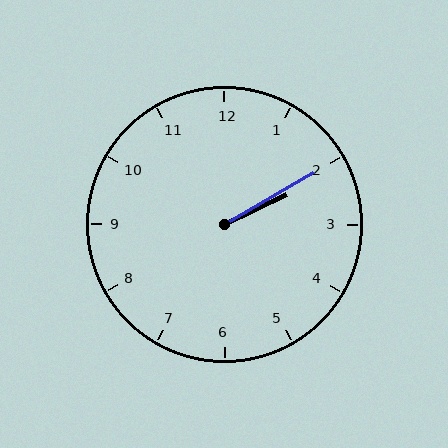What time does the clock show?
2:10.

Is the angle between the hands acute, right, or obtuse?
It is acute.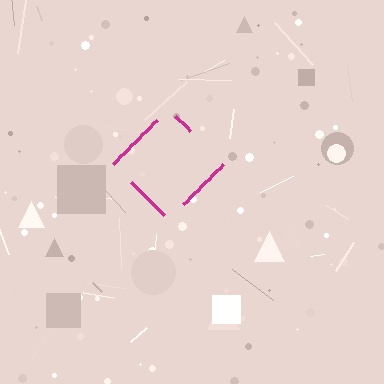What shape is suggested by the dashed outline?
The dashed outline suggests a diamond.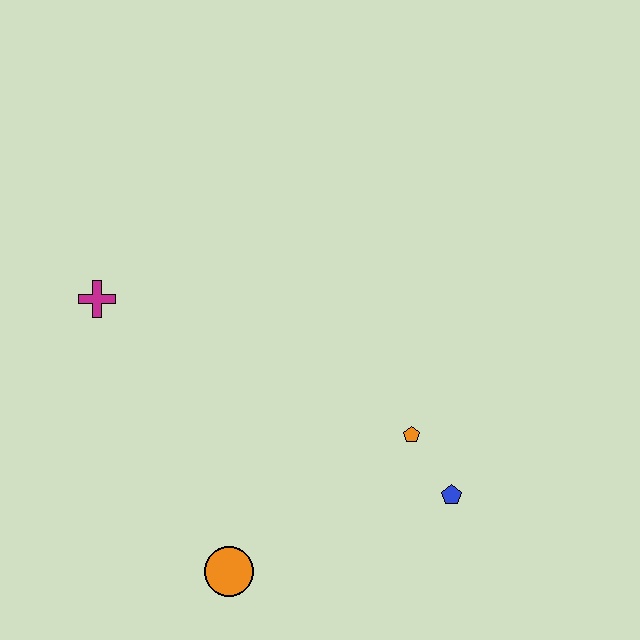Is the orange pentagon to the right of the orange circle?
Yes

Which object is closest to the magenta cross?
The orange circle is closest to the magenta cross.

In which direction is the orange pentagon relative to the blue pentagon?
The orange pentagon is above the blue pentagon.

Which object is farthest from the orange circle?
The magenta cross is farthest from the orange circle.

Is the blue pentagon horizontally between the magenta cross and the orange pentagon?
No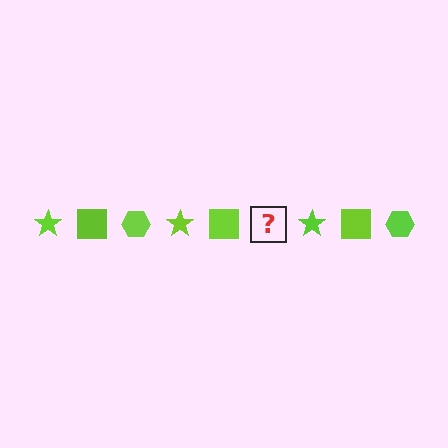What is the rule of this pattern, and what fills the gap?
The rule is that the pattern cycles through star, square, hexagon shapes in lime. The gap should be filled with a lime hexagon.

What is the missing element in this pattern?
The missing element is a lime hexagon.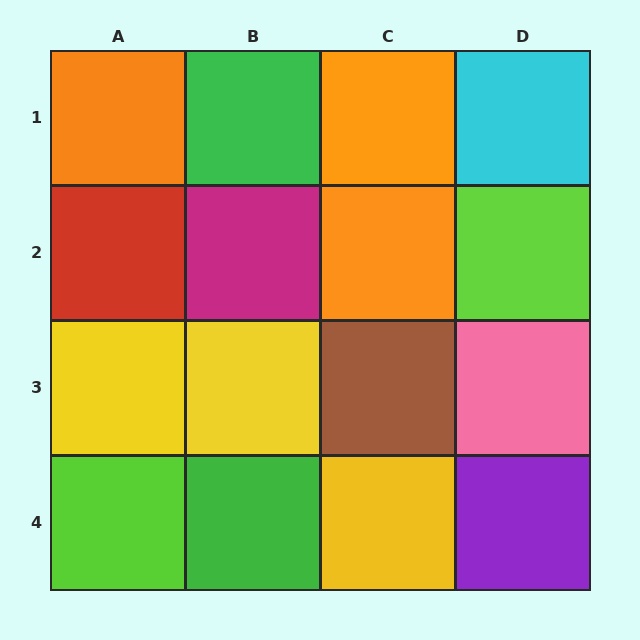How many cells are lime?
2 cells are lime.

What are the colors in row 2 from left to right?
Red, magenta, orange, lime.